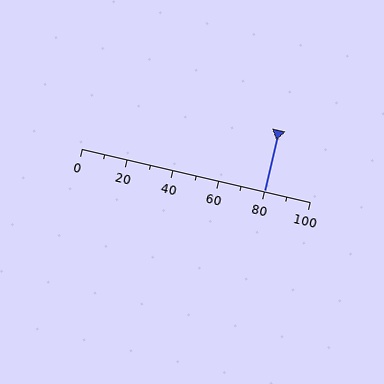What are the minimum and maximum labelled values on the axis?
The axis runs from 0 to 100.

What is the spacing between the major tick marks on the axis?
The major ticks are spaced 20 apart.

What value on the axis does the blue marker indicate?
The marker indicates approximately 80.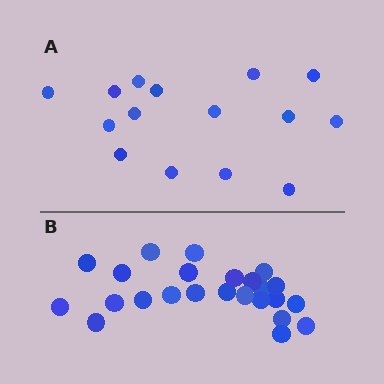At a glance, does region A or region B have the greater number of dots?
Region B (the bottom region) has more dots.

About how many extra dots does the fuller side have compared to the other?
Region B has roughly 8 or so more dots than region A.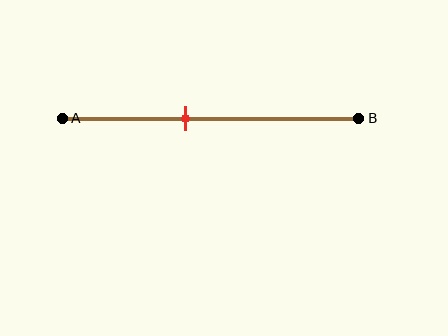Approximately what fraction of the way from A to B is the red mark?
The red mark is approximately 40% of the way from A to B.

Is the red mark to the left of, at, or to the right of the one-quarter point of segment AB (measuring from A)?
The red mark is to the right of the one-quarter point of segment AB.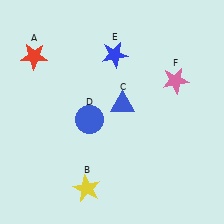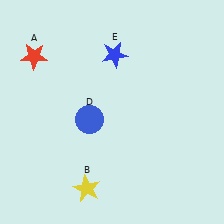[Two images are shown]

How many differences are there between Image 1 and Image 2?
There are 2 differences between the two images.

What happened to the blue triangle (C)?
The blue triangle (C) was removed in Image 2. It was in the top-right area of Image 1.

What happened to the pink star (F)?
The pink star (F) was removed in Image 2. It was in the top-right area of Image 1.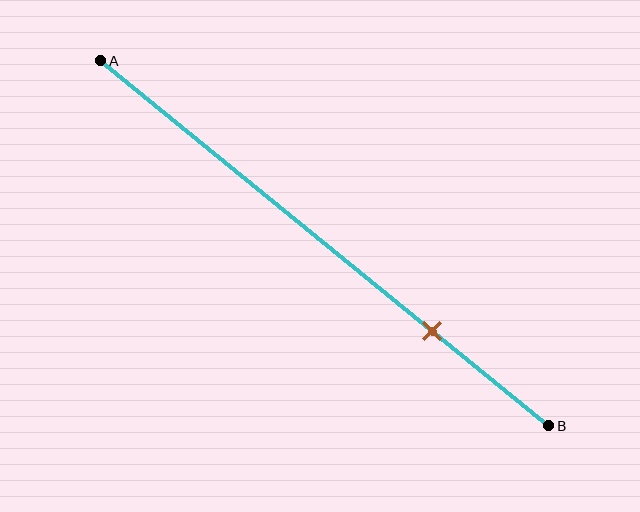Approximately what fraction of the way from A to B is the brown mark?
The brown mark is approximately 75% of the way from A to B.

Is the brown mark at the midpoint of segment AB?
No, the mark is at about 75% from A, not at the 50% midpoint.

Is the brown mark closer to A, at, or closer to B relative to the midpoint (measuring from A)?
The brown mark is closer to point B than the midpoint of segment AB.